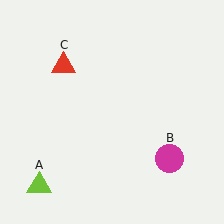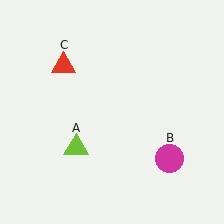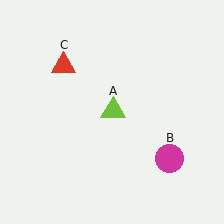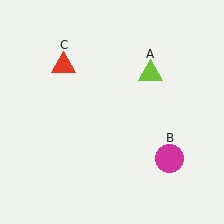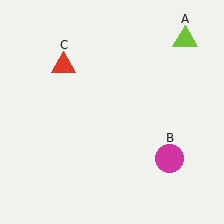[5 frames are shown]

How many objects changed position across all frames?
1 object changed position: lime triangle (object A).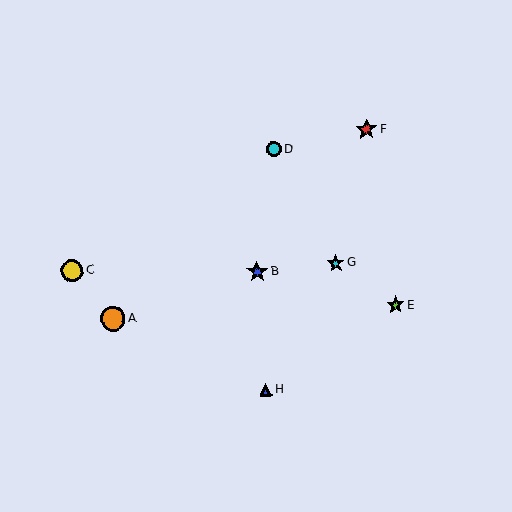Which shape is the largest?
The orange circle (labeled A) is the largest.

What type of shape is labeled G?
Shape G is a cyan star.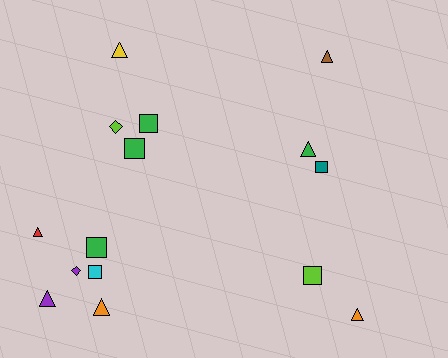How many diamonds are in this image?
There are 2 diamonds.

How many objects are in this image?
There are 15 objects.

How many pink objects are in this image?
There are no pink objects.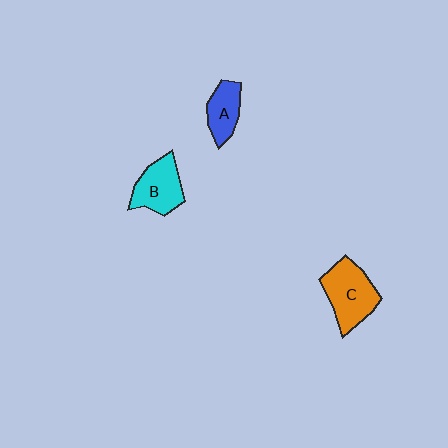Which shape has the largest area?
Shape C (orange).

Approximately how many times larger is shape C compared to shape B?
Approximately 1.2 times.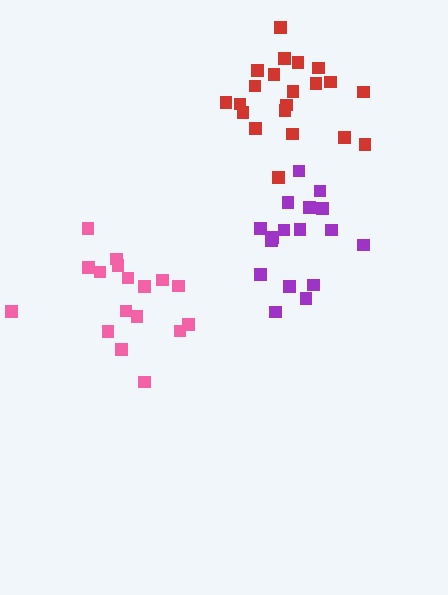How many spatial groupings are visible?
There are 3 spatial groupings.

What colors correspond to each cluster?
The clusters are colored: purple, pink, red.